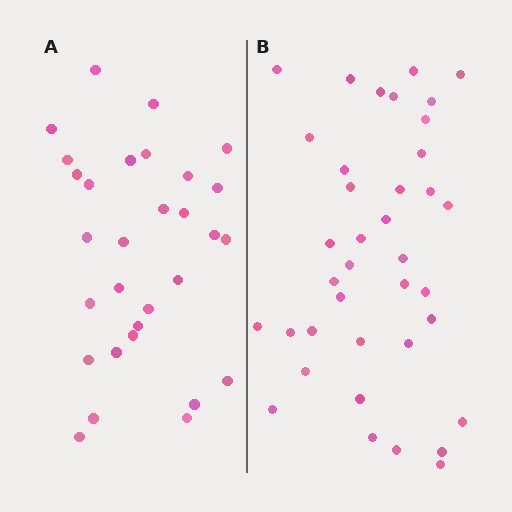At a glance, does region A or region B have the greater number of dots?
Region B (the right region) has more dots.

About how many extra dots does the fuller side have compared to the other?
Region B has roughly 8 or so more dots than region A.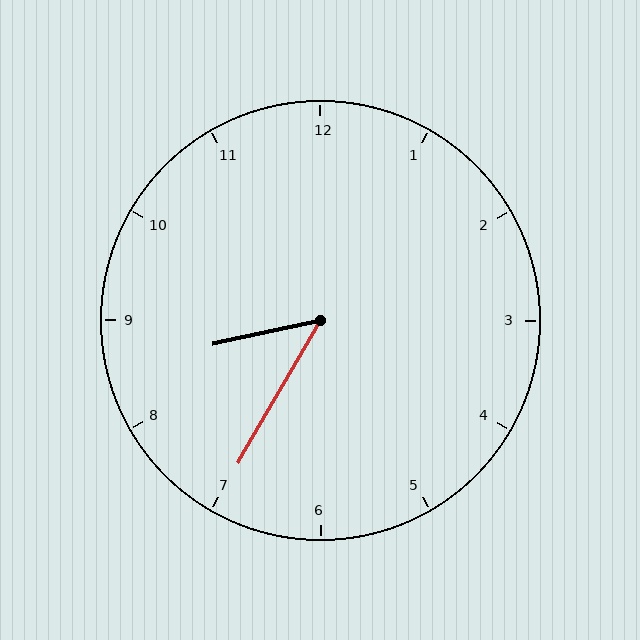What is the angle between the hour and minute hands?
Approximately 48 degrees.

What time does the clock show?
8:35.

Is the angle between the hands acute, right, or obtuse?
It is acute.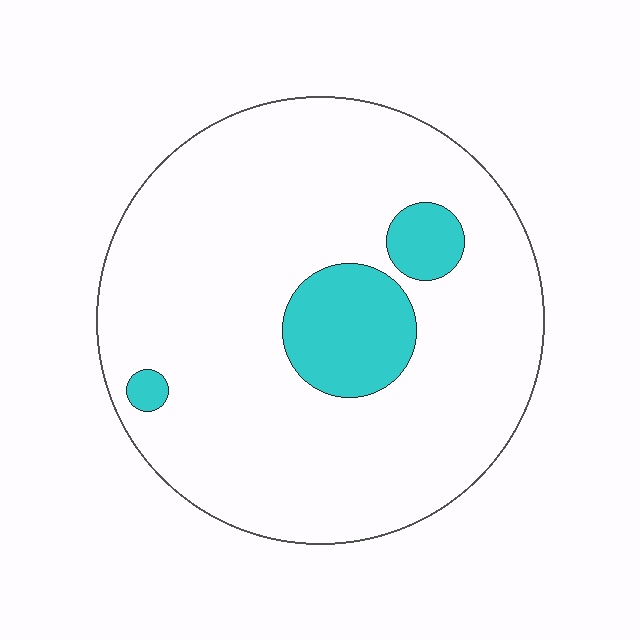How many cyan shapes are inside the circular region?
3.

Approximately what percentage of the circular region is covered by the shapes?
Approximately 15%.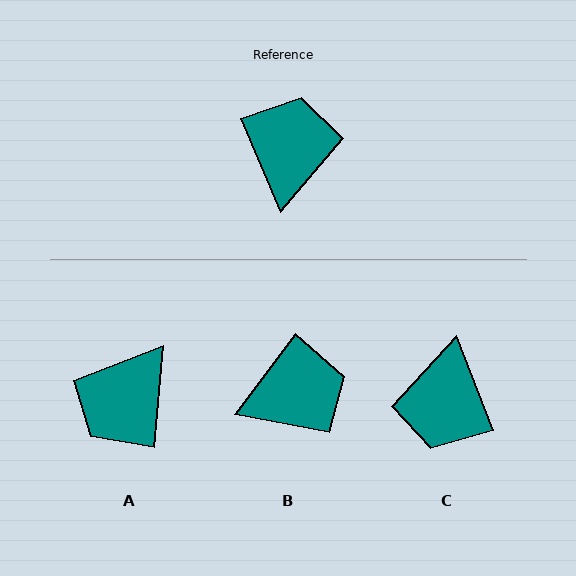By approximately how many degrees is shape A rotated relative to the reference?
Approximately 152 degrees counter-clockwise.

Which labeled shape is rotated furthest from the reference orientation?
C, about 178 degrees away.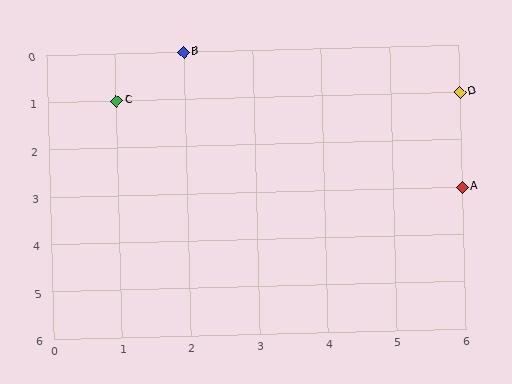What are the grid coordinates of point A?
Point A is at grid coordinates (6, 3).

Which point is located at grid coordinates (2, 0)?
Point B is at (2, 0).